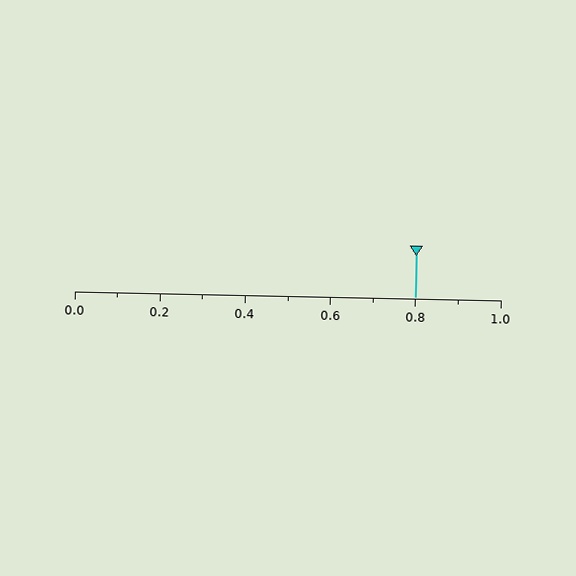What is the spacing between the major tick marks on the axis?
The major ticks are spaced 0.2 apart.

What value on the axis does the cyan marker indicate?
The marker indicates approximately 0.8.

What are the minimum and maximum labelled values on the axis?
The axis runs from 0.0 to 1.0.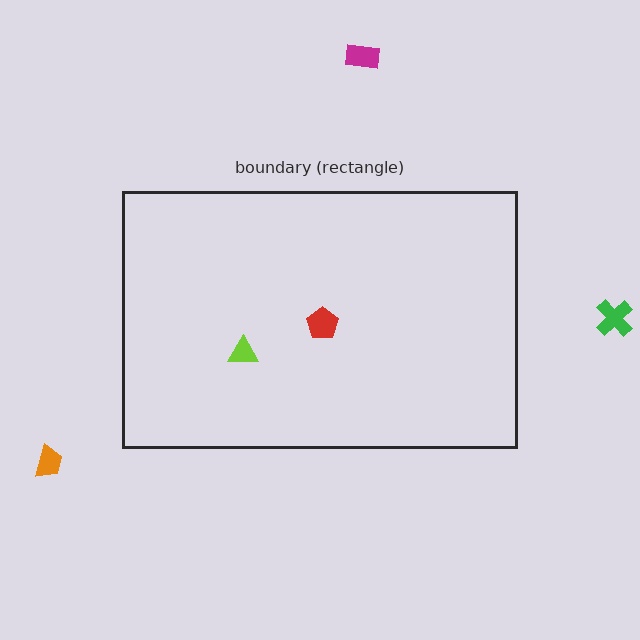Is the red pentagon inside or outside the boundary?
Inside.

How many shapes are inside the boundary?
2 inside, 3 outside.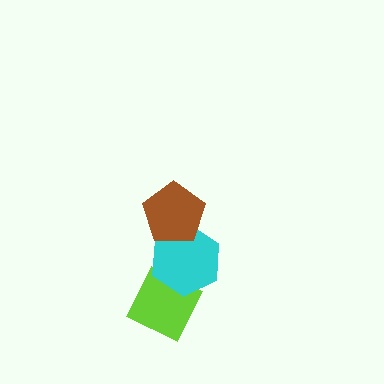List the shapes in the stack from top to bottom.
From top to bottom: the brown pentagon, the cyan hexagon, the lime diamond.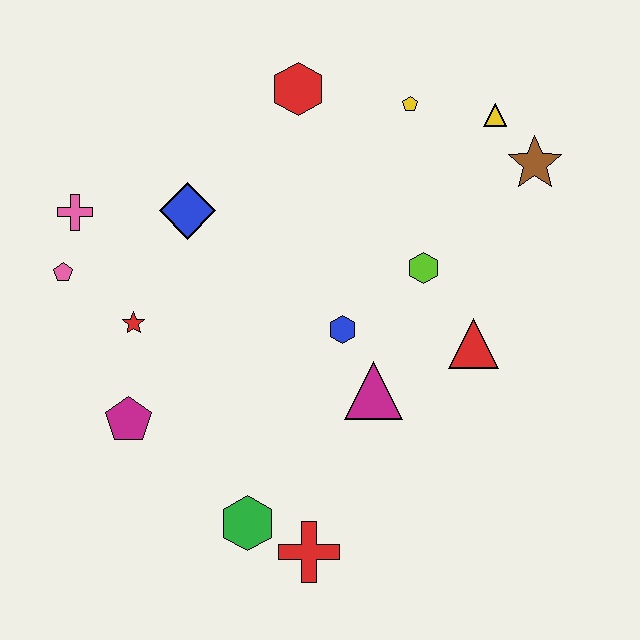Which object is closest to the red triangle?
The lime hexagon is closest to the red triangle.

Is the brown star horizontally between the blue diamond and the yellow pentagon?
No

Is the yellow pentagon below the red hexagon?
Yes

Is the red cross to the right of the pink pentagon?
Yes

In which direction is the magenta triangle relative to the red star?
The magenta triangle is to the right of the red star.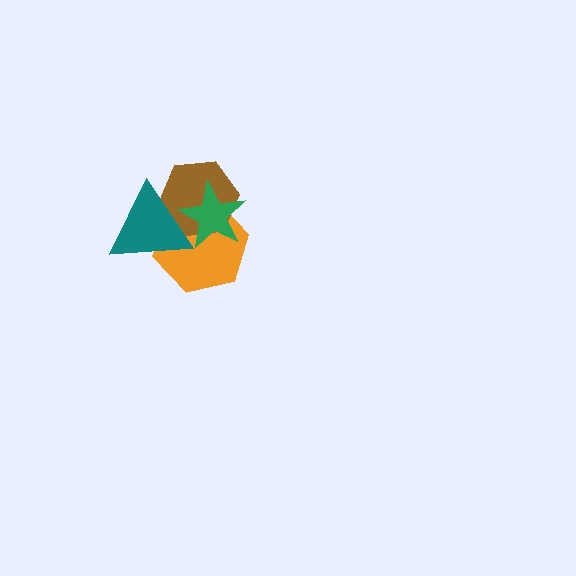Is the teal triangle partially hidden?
No, no other shape covers it.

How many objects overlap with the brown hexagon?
3 objects overlap with the brown hexagon.